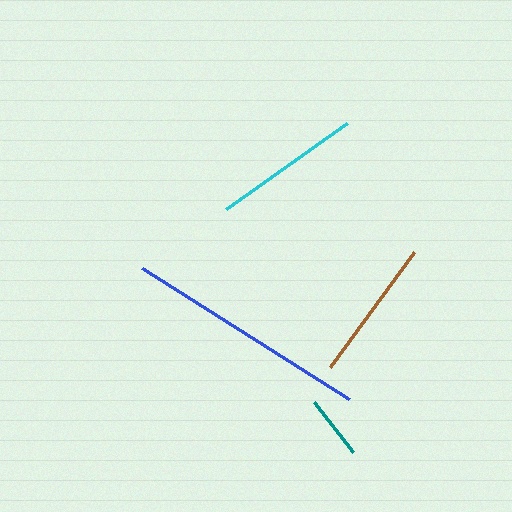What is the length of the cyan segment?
The cyan segment is approximately 148 pixels long.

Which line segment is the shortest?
The teal line is the shortest at approximately 64 pixels.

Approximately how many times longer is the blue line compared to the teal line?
The blue line is approximately 3.9 times the length of the teal line.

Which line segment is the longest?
The blue line is the longest at approximately 245 pixels.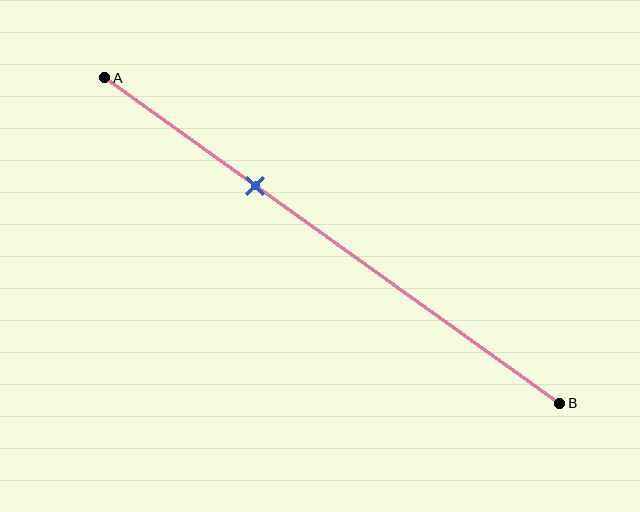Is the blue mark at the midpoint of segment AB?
No, the mark is at about 35% from A, not at the 50% midpoint.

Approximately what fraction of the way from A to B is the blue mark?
The blue mark is approximately 35% of the way from A to B.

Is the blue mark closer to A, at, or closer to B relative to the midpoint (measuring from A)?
The blue mark is closer to point A than the midpoint of segment AB.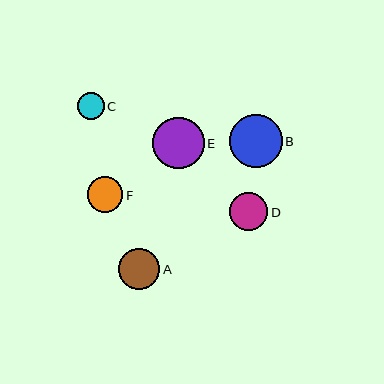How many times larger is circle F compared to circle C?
Circle F is approximately 1.3 times the size of circle C.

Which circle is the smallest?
Circle C is the smallest with a size of approximately 27 pixels.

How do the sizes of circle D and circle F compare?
Circle D and circle F are approximately the same size.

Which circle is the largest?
Circle B is the largest with a size of approximately 53 pixels.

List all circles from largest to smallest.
From largest to smallest: B, E, A, D, F, C.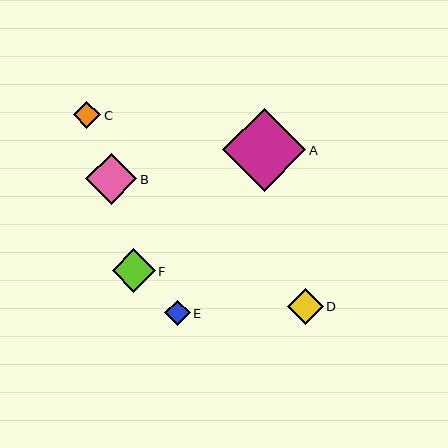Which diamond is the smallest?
Diamond E is the smallest with a size of approximately 25 pixels.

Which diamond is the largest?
Diamond A is the largest with a size of approximately 84 pixels.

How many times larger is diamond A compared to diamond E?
Diamond A is approximately 3.3 times the size of diamond E.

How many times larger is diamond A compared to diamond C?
Diamond A is approximately 3.0 times the size of diamond C.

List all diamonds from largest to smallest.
From largest to smallest: A, B, F, D, C, E.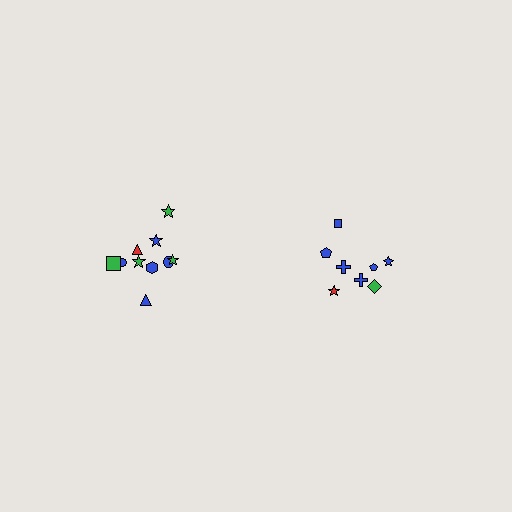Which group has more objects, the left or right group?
The left group.